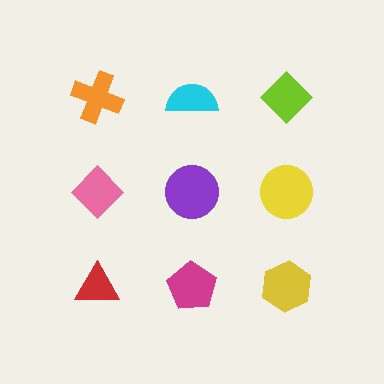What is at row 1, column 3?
A lime diamond.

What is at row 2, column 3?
A yellow circle.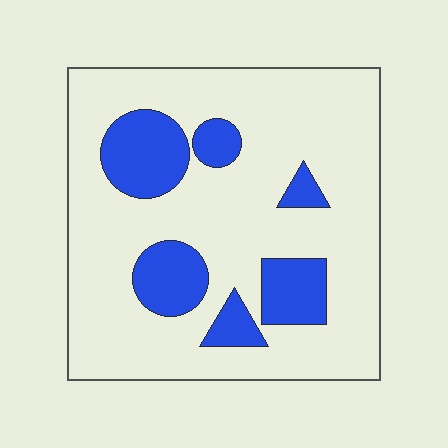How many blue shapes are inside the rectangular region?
6.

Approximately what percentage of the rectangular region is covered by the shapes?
Approximately 20%.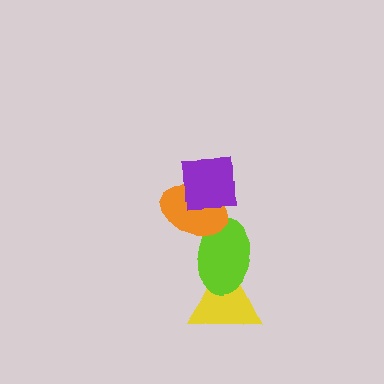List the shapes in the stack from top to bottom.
From top to bottom: the purple square, the orange ellipse, the lime ellipse, the yellow triangle.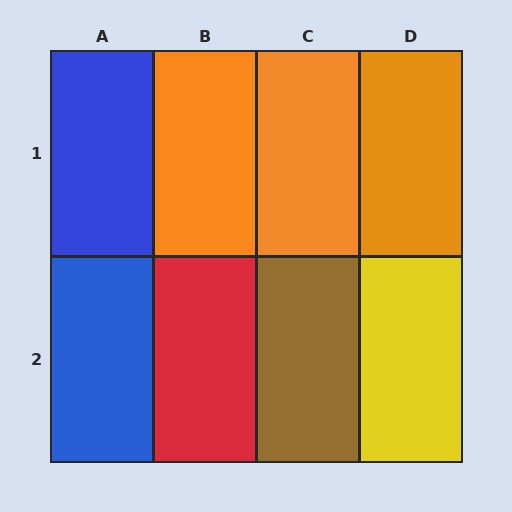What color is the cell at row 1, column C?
Orange.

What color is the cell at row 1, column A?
Blue.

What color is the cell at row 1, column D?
Orange.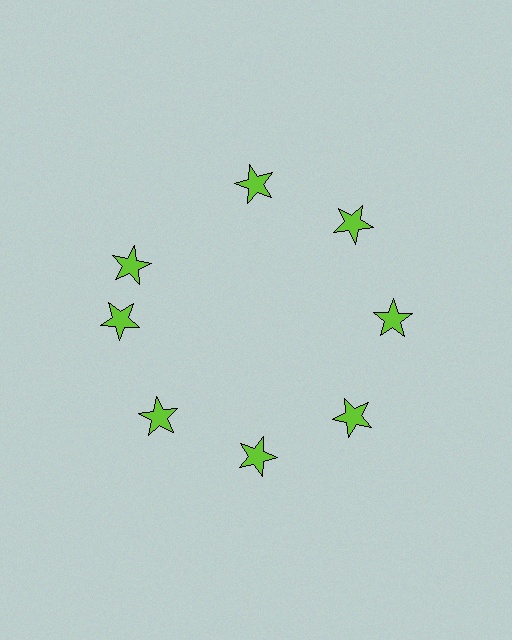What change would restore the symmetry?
The symmetry would be restored by rotating it back into even spacing with its neighbors so that all 8 stars sit at equal angles and equal distance from the center.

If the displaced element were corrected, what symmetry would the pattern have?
It would have 8-fold rotational symmetry — the pattern would map onto itself every 45 degrees.